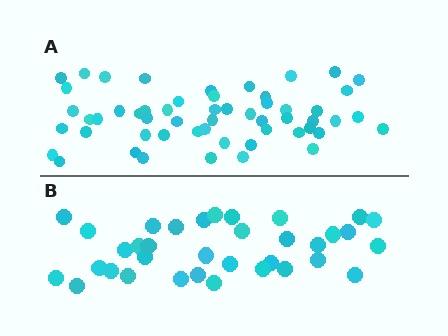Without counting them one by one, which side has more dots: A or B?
Region A (the top region) has more dots.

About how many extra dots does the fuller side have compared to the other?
Region A has approximately 20 more dots than region B.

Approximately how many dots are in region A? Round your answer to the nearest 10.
About 60 dots. (The exact count is 55, which rounds to 60.)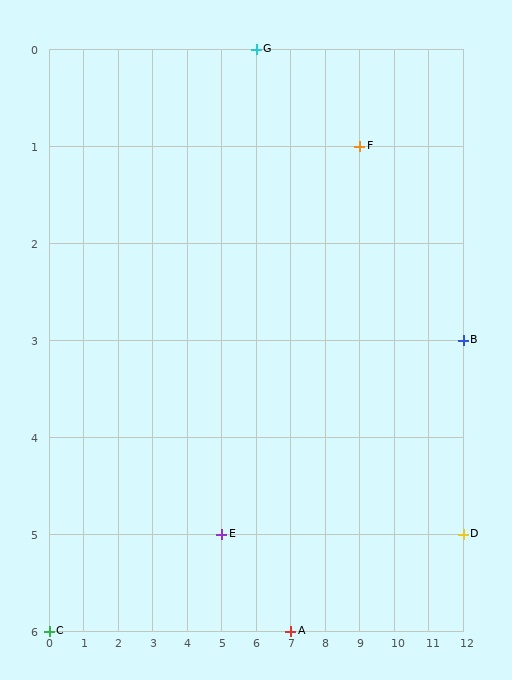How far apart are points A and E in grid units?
Points A and E are 2 columns and 1 row apart (about 2.2 grid units diagonally).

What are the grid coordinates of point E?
Point E is at grid coordinates (5, 5).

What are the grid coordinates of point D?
Point D is at grid coordinates (12, 5).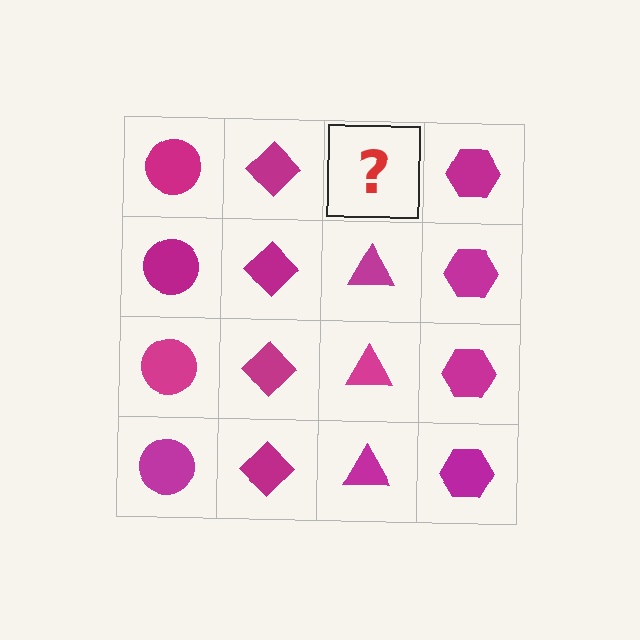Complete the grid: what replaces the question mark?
The question mark should be replaced with a magenta triangle.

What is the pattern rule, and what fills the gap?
The rule is that each column has a consistent shape. The gap should be filled with a magenta triangle.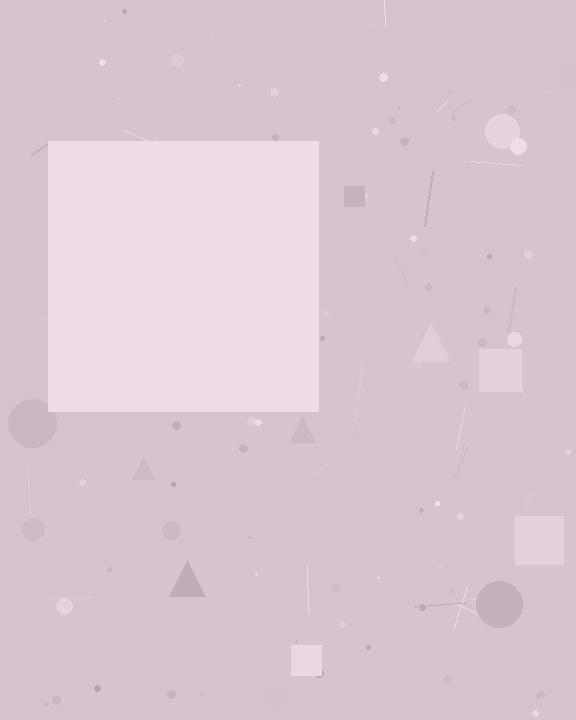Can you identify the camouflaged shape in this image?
The camouflaged shape is a square.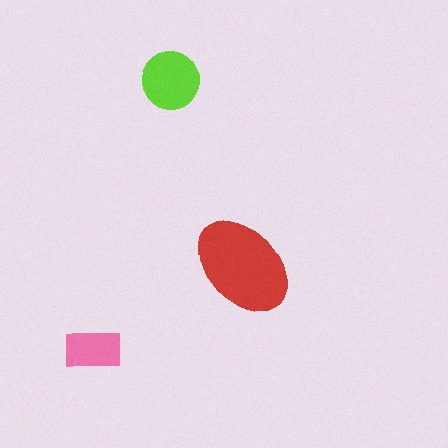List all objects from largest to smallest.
The red ellipse, the lime circle, the pink rectangle.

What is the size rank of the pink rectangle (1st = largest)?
3rd.